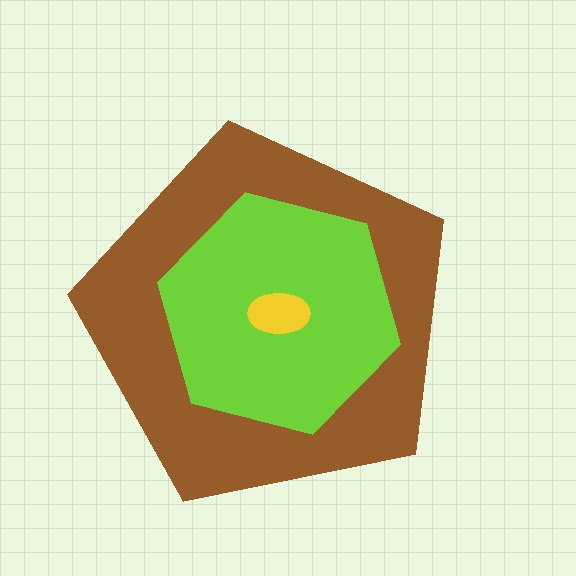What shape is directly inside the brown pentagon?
The lime hexagon.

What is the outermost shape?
The brown pentagon.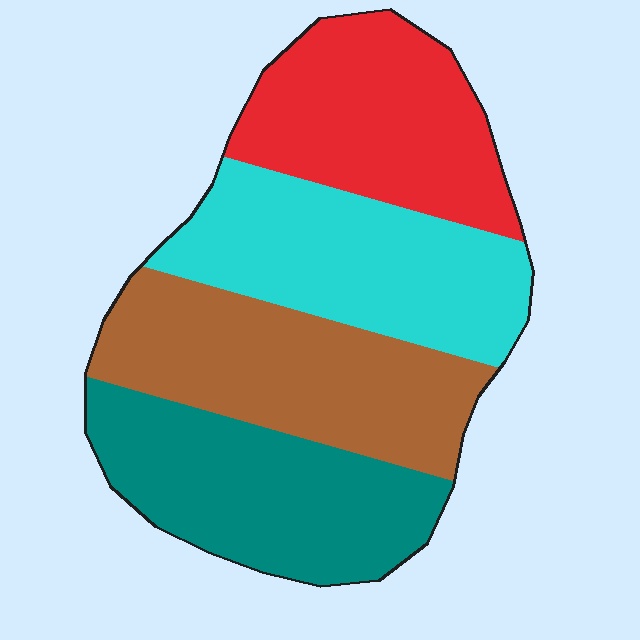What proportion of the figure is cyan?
Cyan takes up about one quarter (1/4) of the figure.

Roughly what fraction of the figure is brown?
Brown covers roughly 25% of the figure.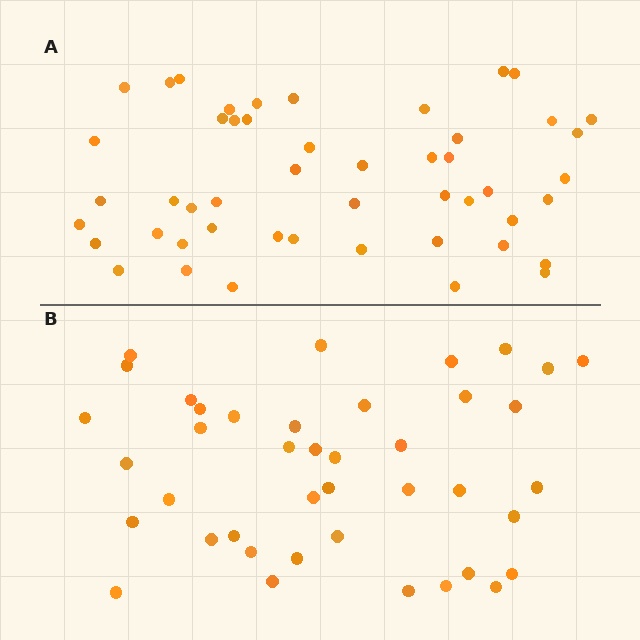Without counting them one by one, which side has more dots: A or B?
Region A (the top region) has more dots.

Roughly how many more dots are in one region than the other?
Region A has roughly 8 or so more dots than region B.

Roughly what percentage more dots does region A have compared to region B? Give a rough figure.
About 20% more.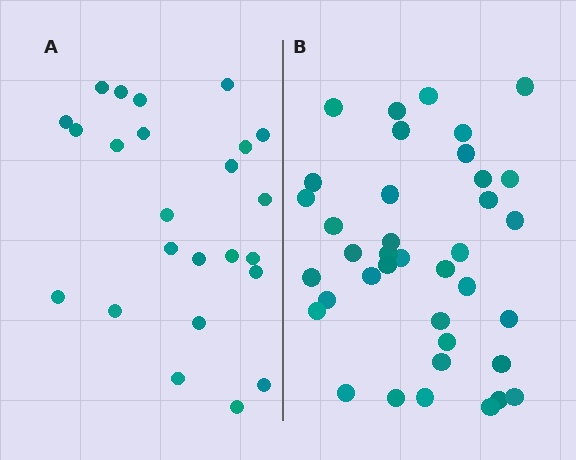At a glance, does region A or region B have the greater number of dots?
Region B (the right region) has more dots.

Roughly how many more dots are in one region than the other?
Region B has approximately 15 more dots than region A.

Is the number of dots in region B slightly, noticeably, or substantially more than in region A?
Region B has substantially more. The ratio is roughly 1.6 to 1.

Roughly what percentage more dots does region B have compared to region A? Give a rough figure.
About 60% more.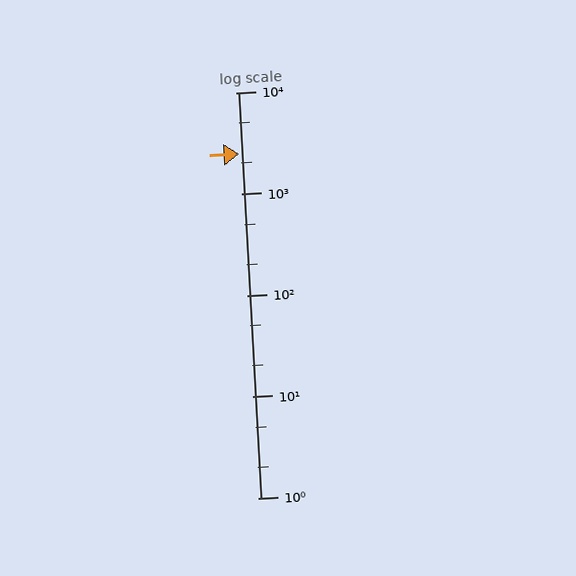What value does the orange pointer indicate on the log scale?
The pointer indicates approximately 2500.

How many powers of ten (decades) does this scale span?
The scale spans 4 decades, from 1 to 10000.